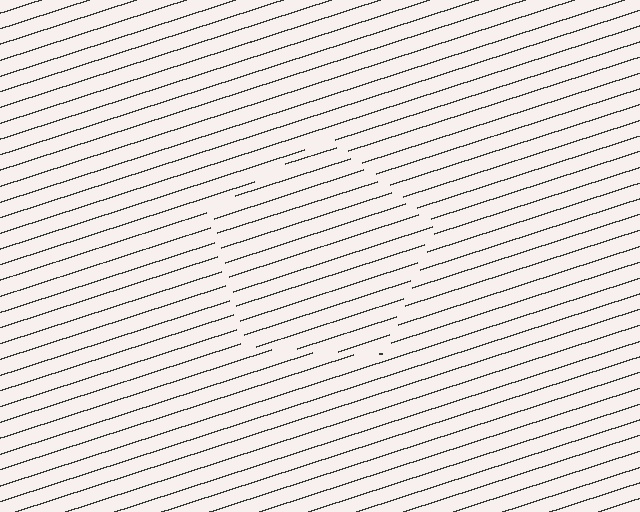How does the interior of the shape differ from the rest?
The interior of the shape contains the same grating, shifted by half a period — the contour is defined by the phase discontinuity where line-ends from the inner and outer gratings abut.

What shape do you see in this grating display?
An illusory pentagon. The interior of the shape contains the same grating, shifted by half a period — the contour is defined by the phase discontinuity where line-ends from the inner and outer gratings abut.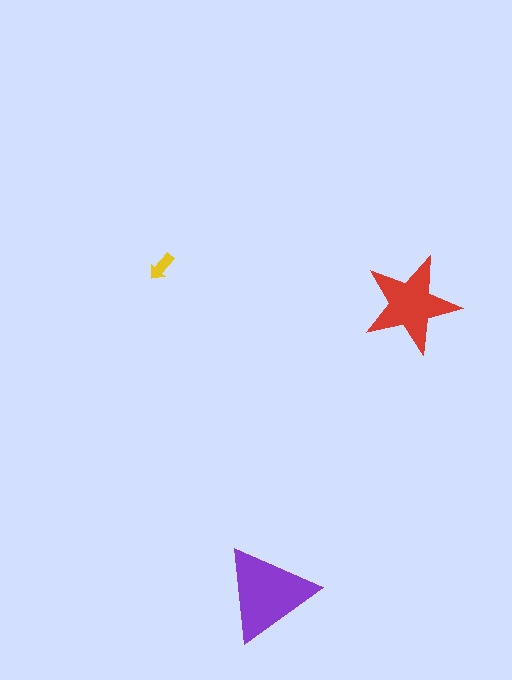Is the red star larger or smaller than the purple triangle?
Smaller.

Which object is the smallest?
The yellow arrow.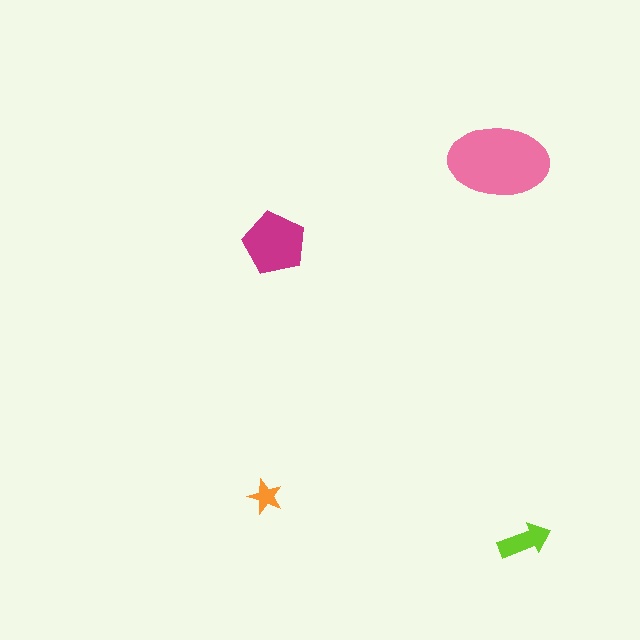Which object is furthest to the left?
The orange star is leftmost.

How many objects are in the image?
There are 4 objects in the image.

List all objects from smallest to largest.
The orange star, the lime arrow, the magenta pentagon, the pink ellipse.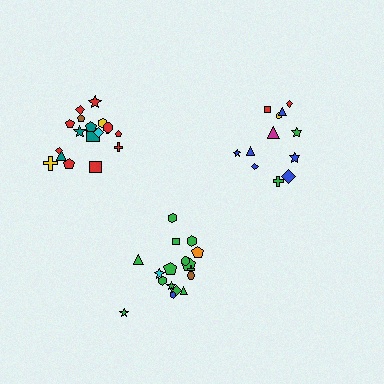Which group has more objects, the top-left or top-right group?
The top-left group.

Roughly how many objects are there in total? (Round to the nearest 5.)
Roughly 50 objects in total.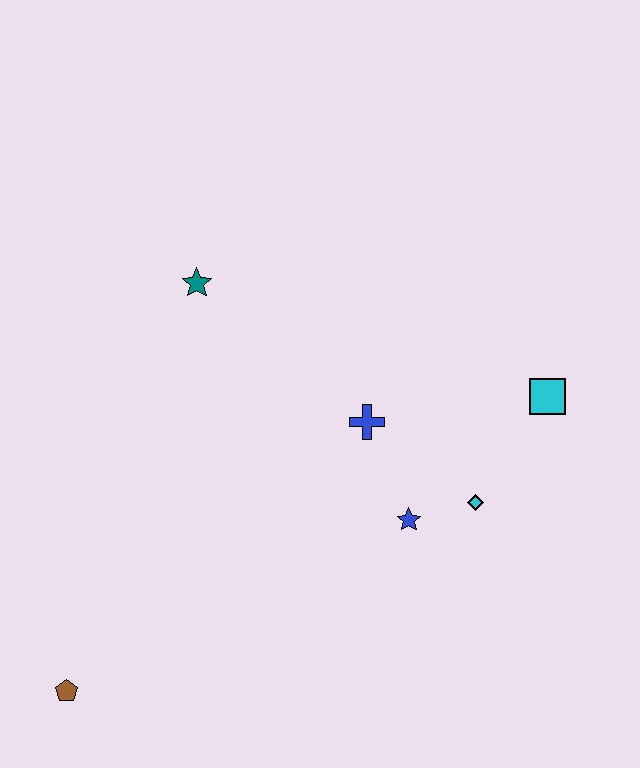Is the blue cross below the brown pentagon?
No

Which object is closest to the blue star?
The cyan diamond is closest to the blue star.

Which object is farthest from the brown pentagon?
The cyan square is farthest from the brown pentagon.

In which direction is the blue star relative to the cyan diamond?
The blue star is to the left of the cyan diamond.